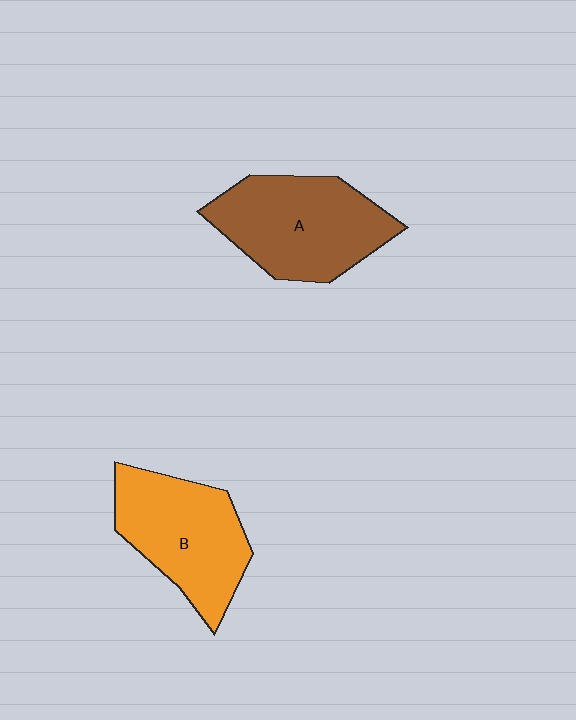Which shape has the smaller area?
Shape B (orange).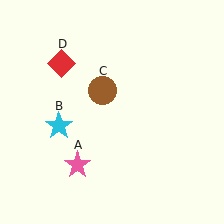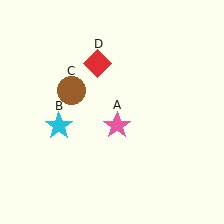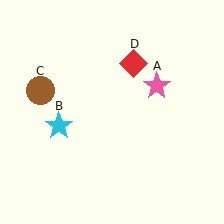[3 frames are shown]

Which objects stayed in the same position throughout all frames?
Cyan star (object B) remained stationary.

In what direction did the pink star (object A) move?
The pink star (object A) moved up and to the right.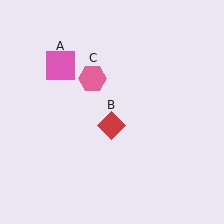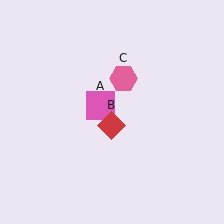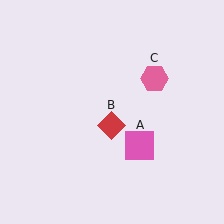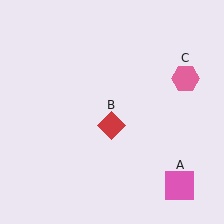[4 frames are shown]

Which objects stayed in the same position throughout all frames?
Red diamond (object B) remained stationary.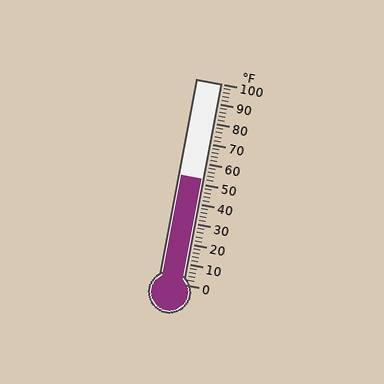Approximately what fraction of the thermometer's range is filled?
The thermometer is filled to approximately 50% of its range.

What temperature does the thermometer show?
The thermometer shows approximately 52°F.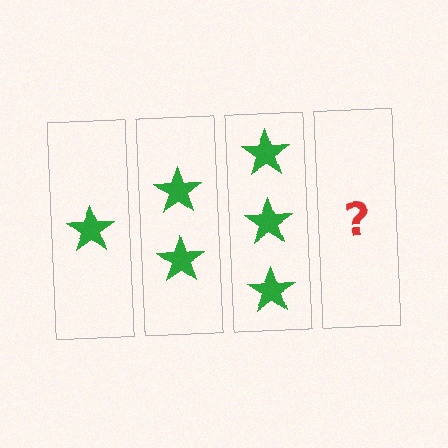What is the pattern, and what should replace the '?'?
The pattern is that each step adds one more star. The '?' should be 4 stars.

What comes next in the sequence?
The next element should be 4 stars.